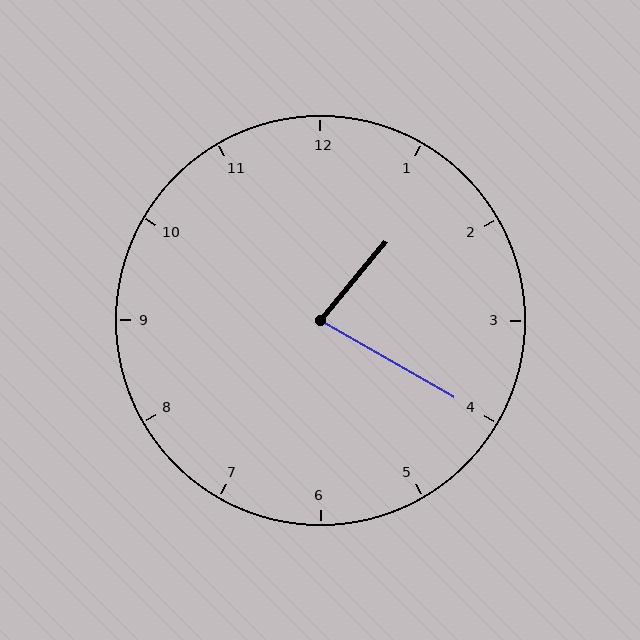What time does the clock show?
1:20.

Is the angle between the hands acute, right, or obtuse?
It is acute.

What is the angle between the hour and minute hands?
Approximately 80 degrees.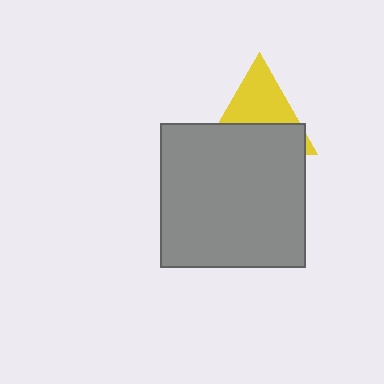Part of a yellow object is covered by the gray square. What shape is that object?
It is a triangle.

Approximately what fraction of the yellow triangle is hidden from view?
Roughly 50% of the yellow triangle is hidden behind the gray square.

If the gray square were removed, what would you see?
You would see the complete yellow triangle.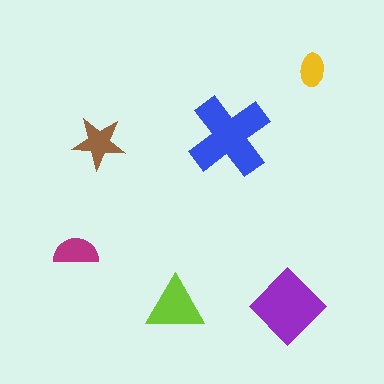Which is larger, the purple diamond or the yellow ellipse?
The purple diamond.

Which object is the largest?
The blue cross.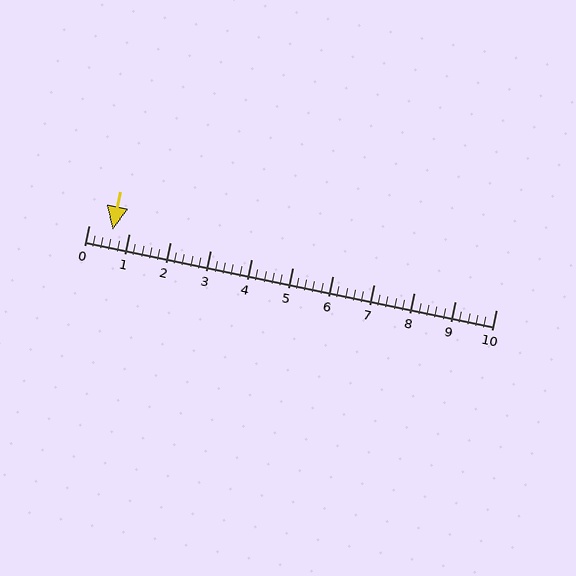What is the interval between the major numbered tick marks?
The major tick marks are spaced 1 units apart.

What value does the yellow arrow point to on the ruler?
The yellow arrow points to approximately 0.6.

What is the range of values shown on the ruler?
The ruler shows values from 0 to 10.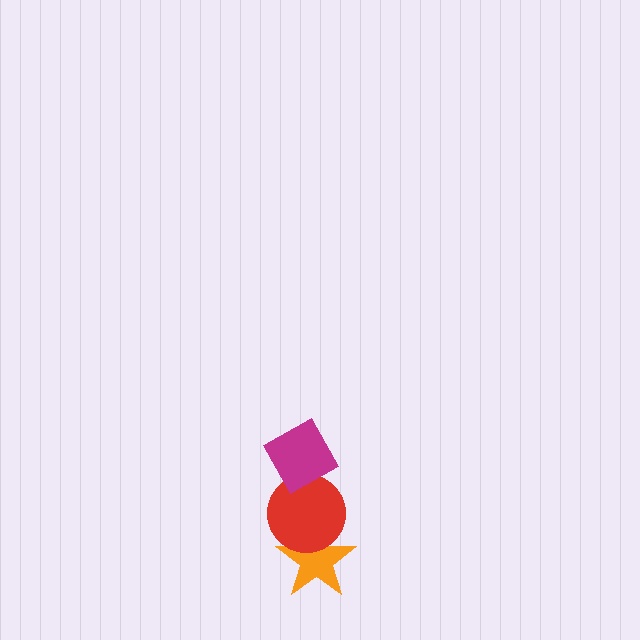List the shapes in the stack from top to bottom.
From top to bottom: the magenta diamond, the red circle, the orange star.